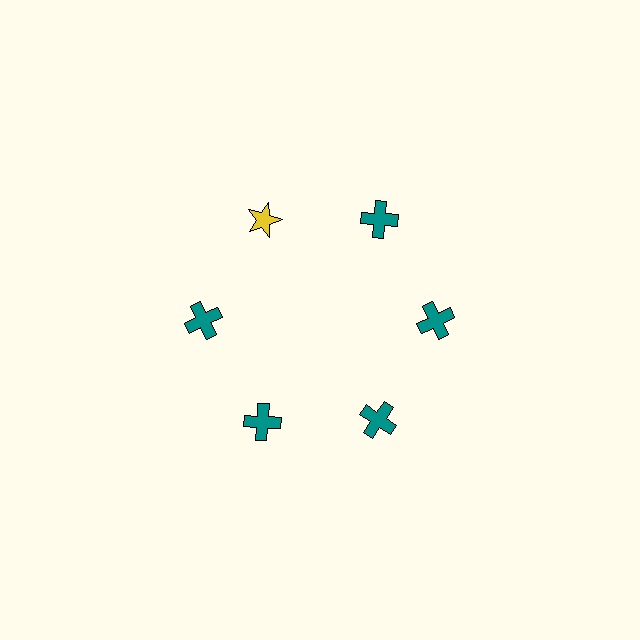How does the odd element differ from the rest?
It differs in both color (yellow instead of teal) and shape (star instead of cross).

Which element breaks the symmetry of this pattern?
The yellow star at roughly the 11 o'clock position breaks the symmetry. All other shapes are teal crosses.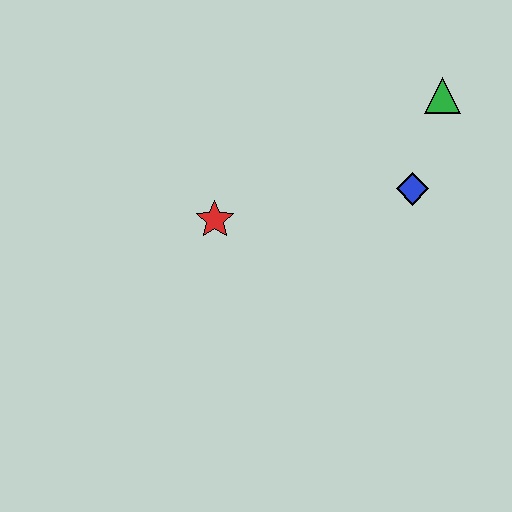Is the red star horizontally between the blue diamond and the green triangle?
No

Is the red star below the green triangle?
Yes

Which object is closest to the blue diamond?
The green triangle is closest to the blue diamond.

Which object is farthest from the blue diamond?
The red star is farthest from the blue diamond.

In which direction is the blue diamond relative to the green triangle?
The blue diamond is below the green triangle.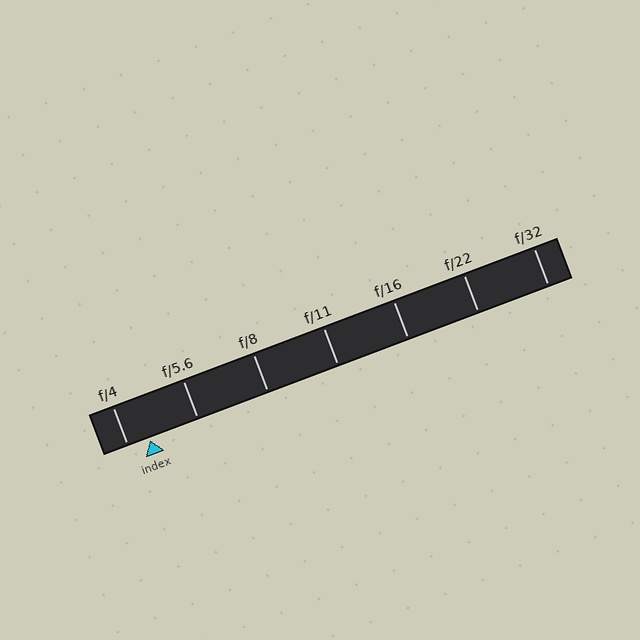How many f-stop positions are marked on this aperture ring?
There are 7 f-stop positions marked.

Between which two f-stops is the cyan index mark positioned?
The index mark is between f/4 and f/5.6.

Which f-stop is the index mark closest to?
The index mark is closest to f/4.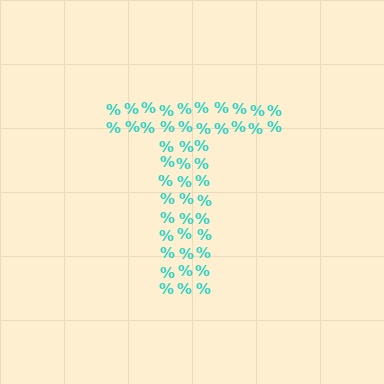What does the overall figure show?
The overall figure shows the letter T.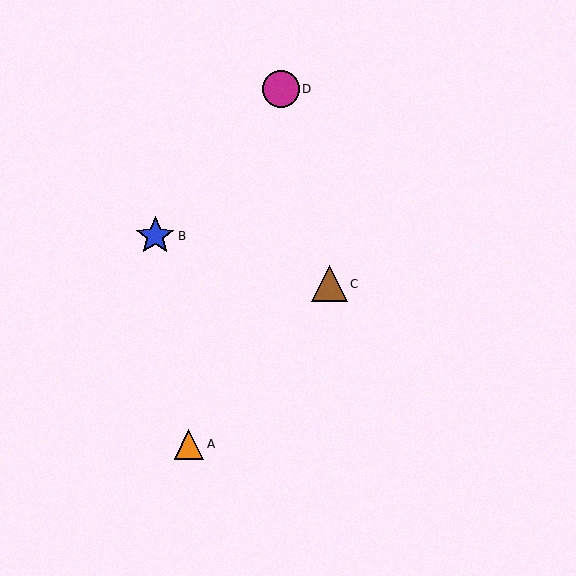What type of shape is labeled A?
Shape A is an orange triangle.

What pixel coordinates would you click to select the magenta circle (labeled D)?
Click at (281, 89) to select the magenta circle D.